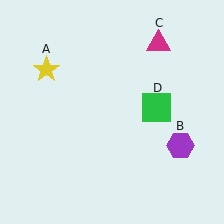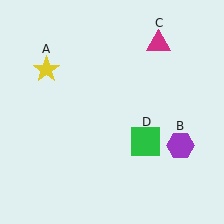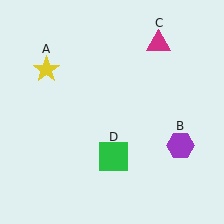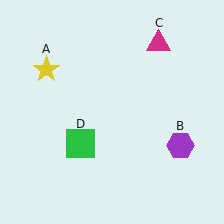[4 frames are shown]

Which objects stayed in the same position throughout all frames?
Yellow star (object A) and purple hexagon (object B) and magenta triangle (object C) remained stationary.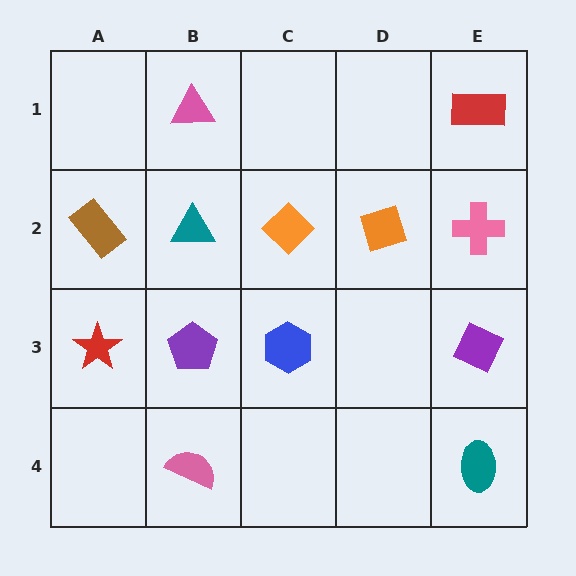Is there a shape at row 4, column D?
No, that cell is empty.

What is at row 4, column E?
A teal ellipse.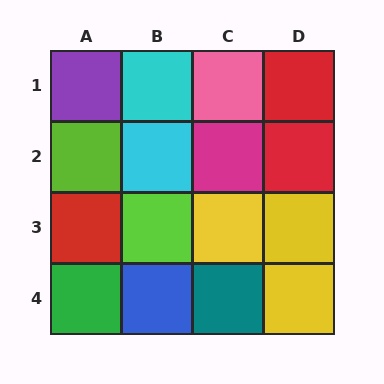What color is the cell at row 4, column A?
Green.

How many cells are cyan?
2 cells are cyan.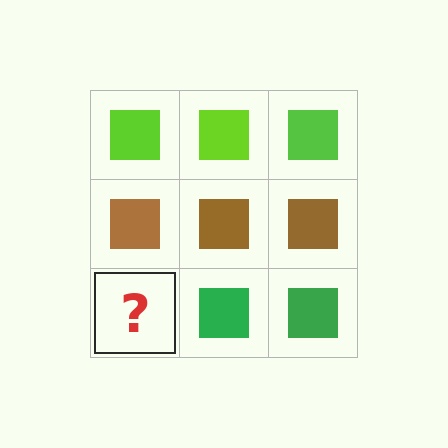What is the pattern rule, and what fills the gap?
The rule is that each row has a consistent color. The gap should be filled with a green square.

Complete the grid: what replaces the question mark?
The question mark should be replaced with a green square.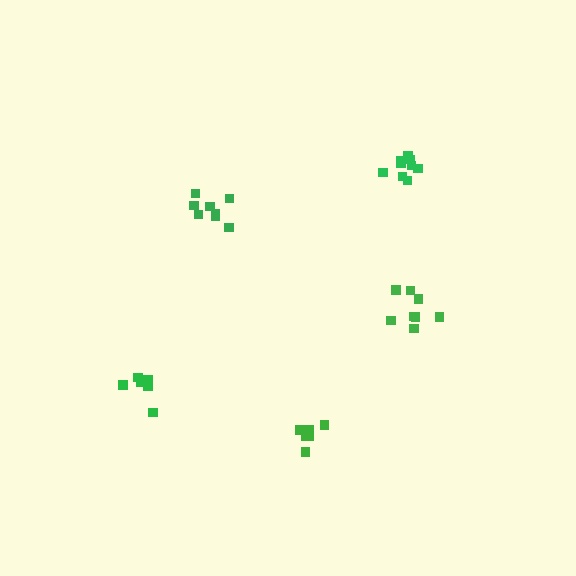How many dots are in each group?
Group 1: 6 dots, Group 2: 6 dots, Group 3: 9 dots, Group 4: 8 dots, Group 5: 8 dots (37 total).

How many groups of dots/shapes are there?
There are 5 groups.